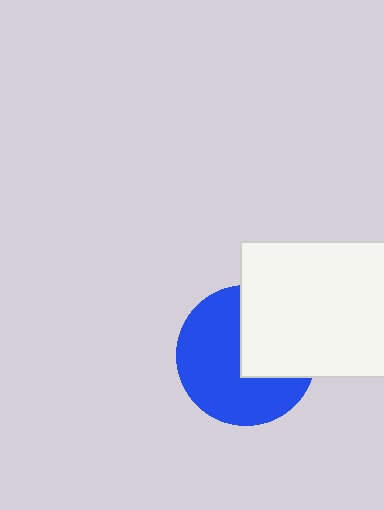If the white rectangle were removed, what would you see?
You would see the complete blue circle.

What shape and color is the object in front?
The object in front is a white rectangle.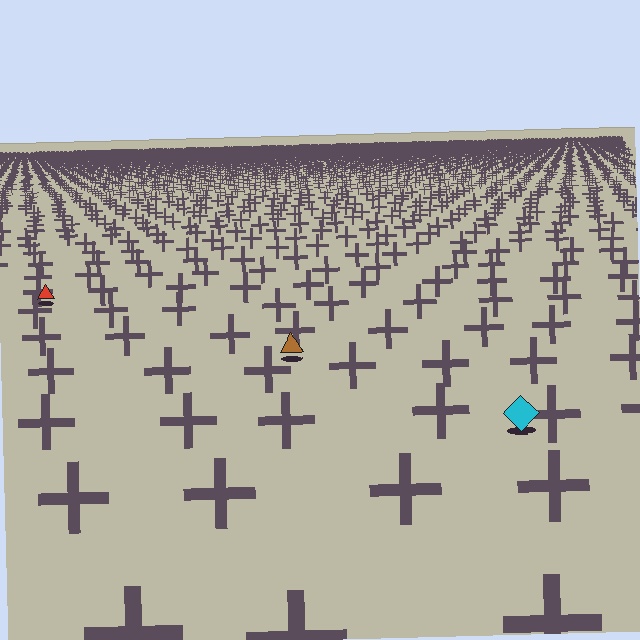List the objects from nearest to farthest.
From nearest to farthest: the cyan diamond, the brown triangle, the red triangle.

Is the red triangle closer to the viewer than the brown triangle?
No. The brown triangle is closer — you can tell from the texture gradient: the ground texture is coarser near it.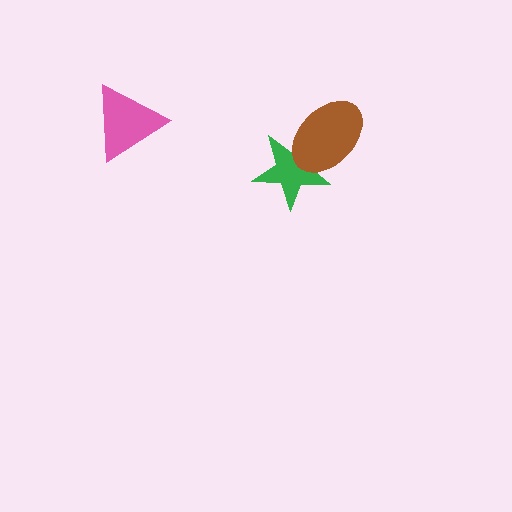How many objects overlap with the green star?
1 object overlaps with the green star.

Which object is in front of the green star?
The brown ellipse is in front of the green star.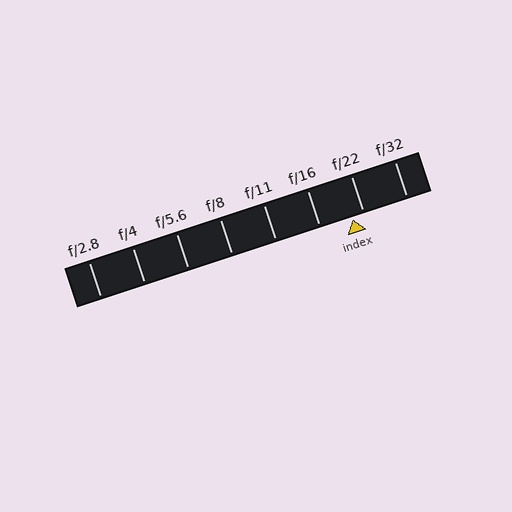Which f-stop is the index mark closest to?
The index mark is closest to f/22.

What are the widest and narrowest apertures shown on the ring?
The widest aperture shown is f/2.8 and the narrowest is f/32.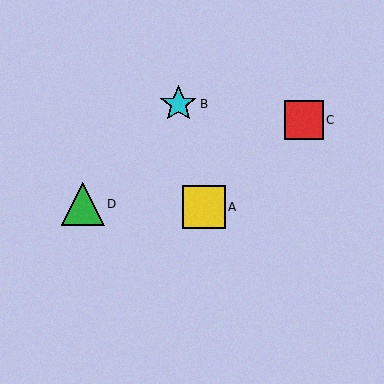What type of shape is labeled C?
Shape C is a red square.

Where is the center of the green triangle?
The center of the green triangle is at (83, 204).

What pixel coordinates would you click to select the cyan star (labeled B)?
Click at (178, 104) to select the cyan star B.